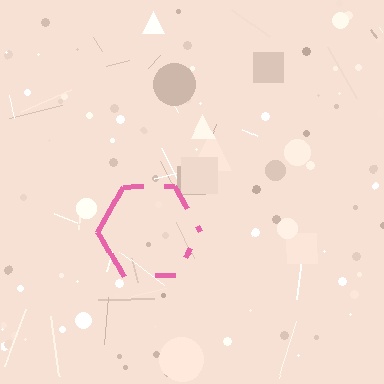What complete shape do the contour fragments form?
The contour fragments form a hexagon.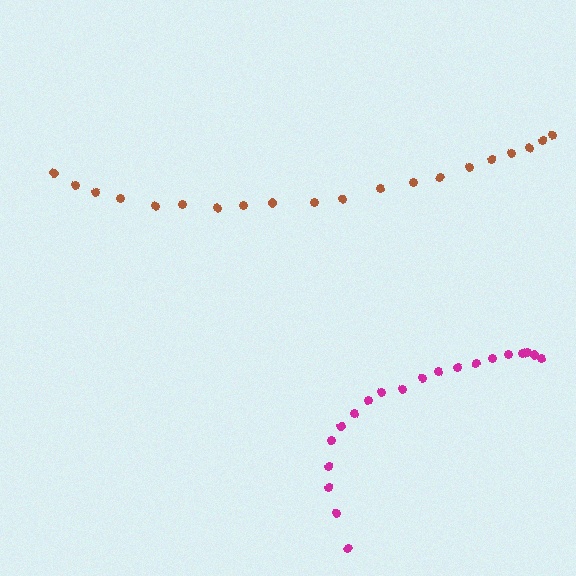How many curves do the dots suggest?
There are 2 distinct paths.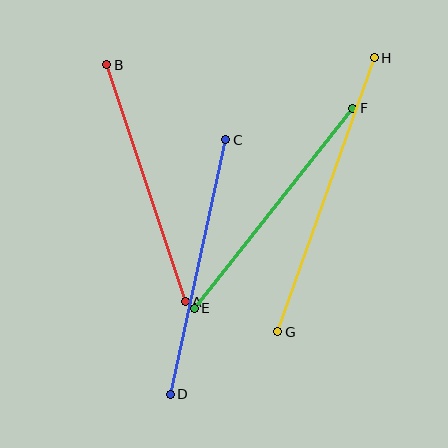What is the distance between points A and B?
The distance is approximately 250 pixels.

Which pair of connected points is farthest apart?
Points G and H are farthest apart.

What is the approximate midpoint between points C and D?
The midpoint is at approximately (198, 267) pixels.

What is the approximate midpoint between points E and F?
The midpoint is at approximately (273, 208) pixels.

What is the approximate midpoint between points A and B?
The midpoint is at approximately (146, 183) pixels.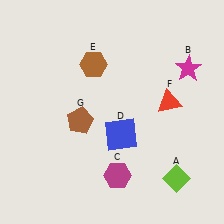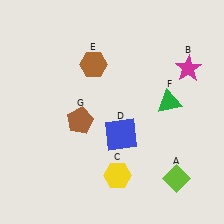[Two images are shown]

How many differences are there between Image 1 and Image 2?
There are 2 differences between the two images.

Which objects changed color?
C changed from magenta to yellow. F changed from red to green.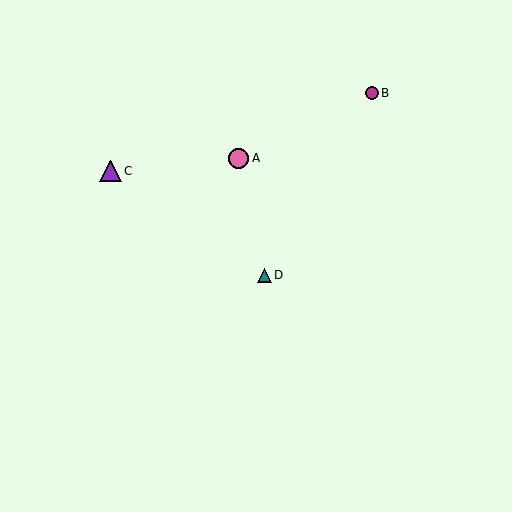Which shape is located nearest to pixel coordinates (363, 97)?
The magenta circle (labeled B) at (372, 93) is nearest to that location.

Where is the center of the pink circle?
The center of the pink circle is at (238, 158).